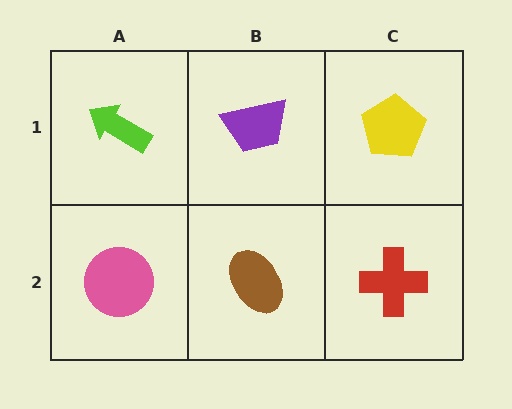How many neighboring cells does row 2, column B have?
3.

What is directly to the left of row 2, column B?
A pink circle.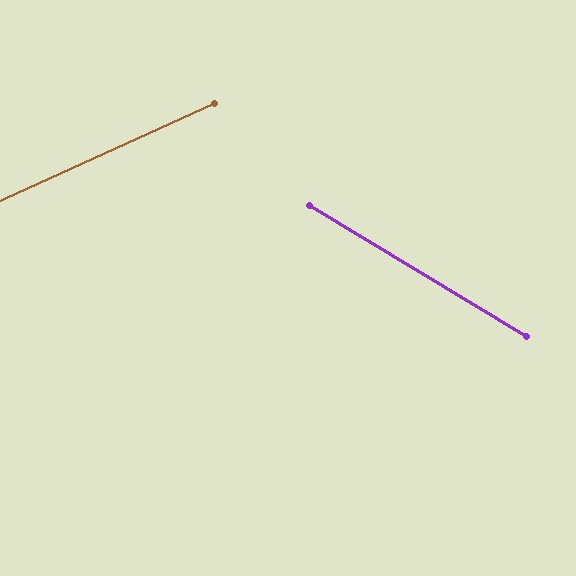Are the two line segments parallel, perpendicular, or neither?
Neither parallel nor perpendicular — they differ by about 56°.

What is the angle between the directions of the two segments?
Approximately 56 degrees.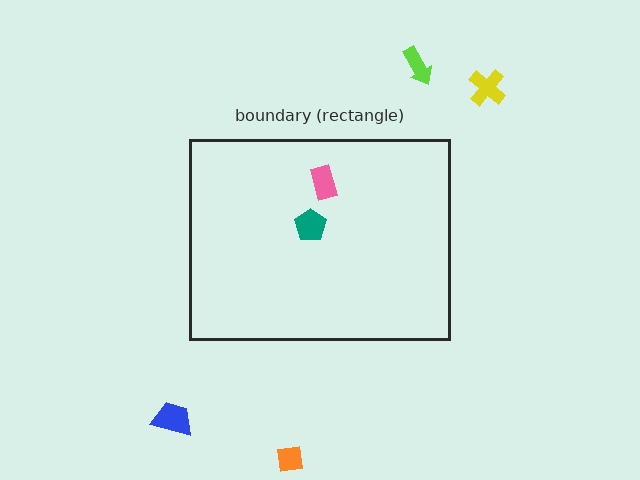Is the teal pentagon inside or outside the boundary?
Inside.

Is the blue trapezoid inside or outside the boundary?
Outside.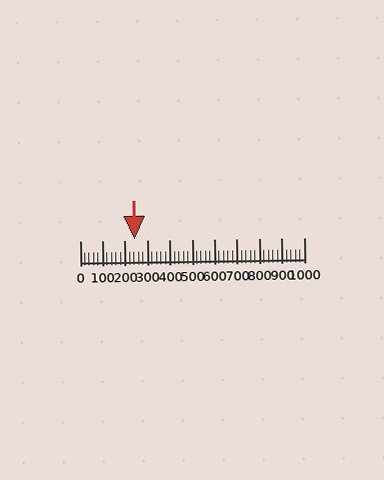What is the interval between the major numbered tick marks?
The major tick marks are spaced 100 units apart.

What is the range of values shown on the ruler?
The ruler shows values from 0 to 1000.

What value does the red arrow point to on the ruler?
The red arrow points to approximately 243.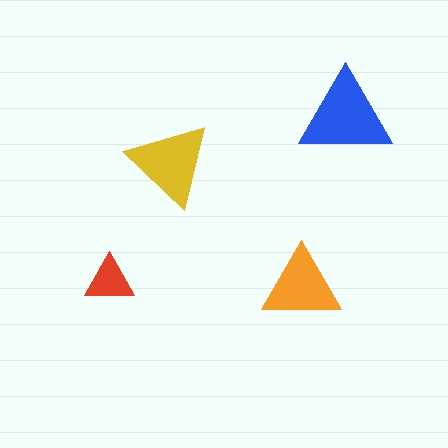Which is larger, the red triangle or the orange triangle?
The orange one.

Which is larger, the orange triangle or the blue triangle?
The blue one.